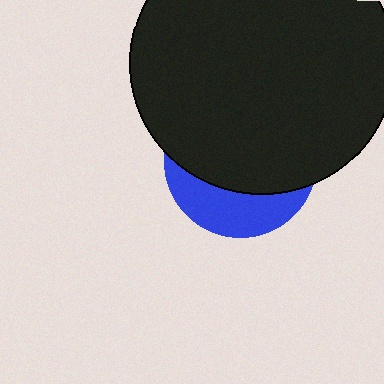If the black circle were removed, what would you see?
You would see the complete blue circle.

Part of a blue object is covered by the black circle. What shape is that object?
It is a circle.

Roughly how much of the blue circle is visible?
A small part of it is visible (roughly 30%).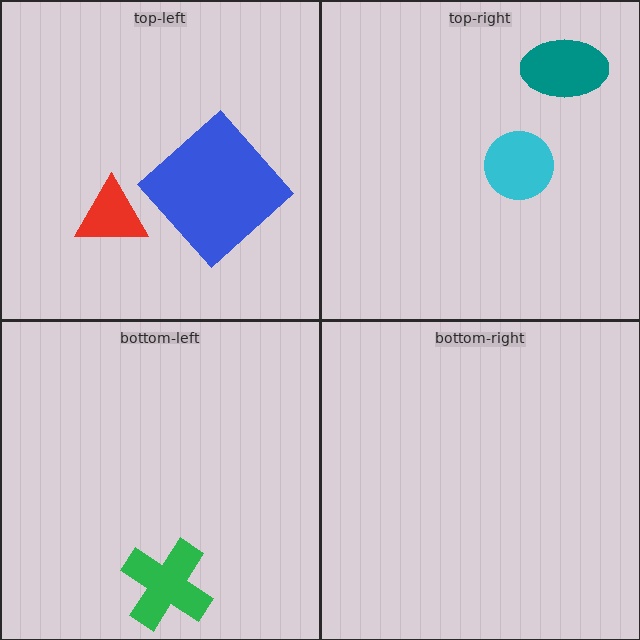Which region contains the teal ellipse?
The top-right region.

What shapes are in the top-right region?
The cyan circle, the teal ellipse.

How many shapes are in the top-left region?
2.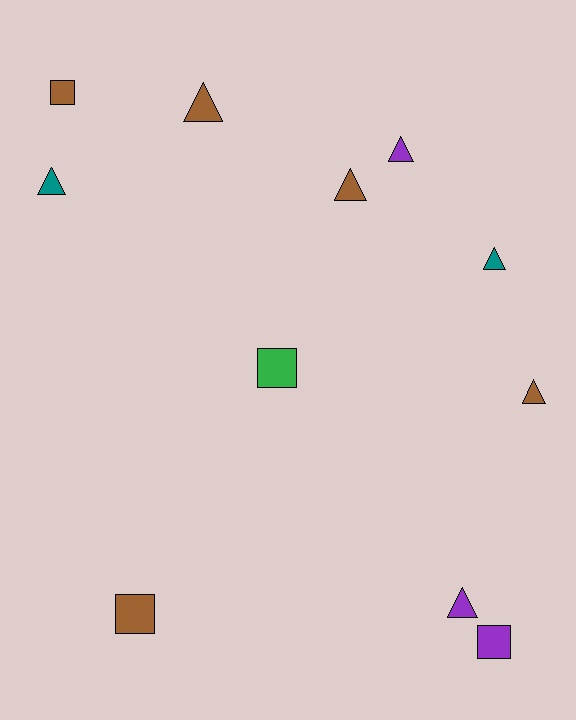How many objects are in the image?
There are 11 objects.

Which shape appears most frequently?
Triangle, with 7 objects.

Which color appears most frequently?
Brown, with 5 objects.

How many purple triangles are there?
There are 2 purple triangles.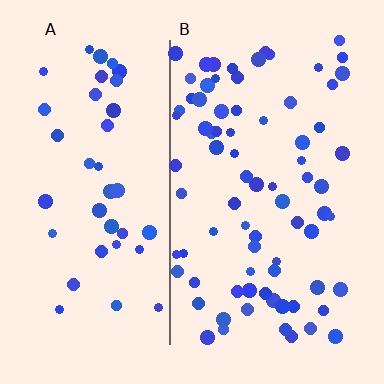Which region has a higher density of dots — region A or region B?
B (the right).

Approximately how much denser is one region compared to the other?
Approximately 1.9× — region B over region A.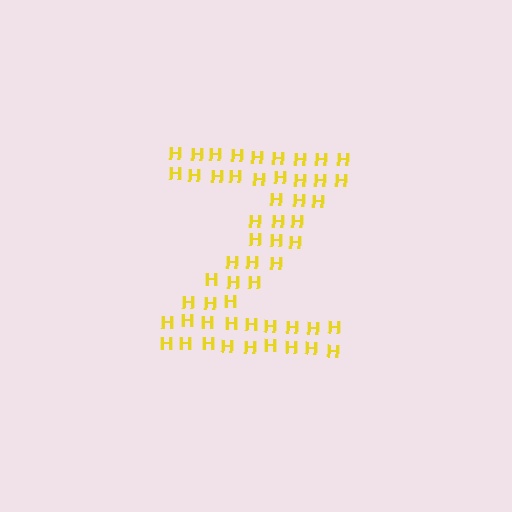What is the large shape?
The large shape is the letter Z.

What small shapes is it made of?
It is made of small letter H's.